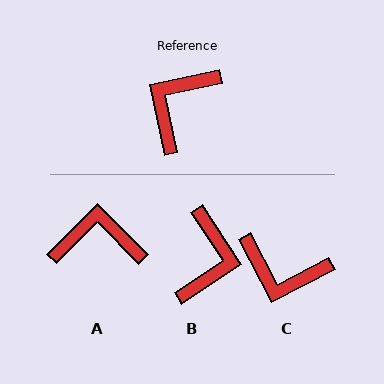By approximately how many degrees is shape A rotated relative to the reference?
Approximately 57 degrees clockwise.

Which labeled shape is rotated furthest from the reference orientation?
B, about 159 degrees away.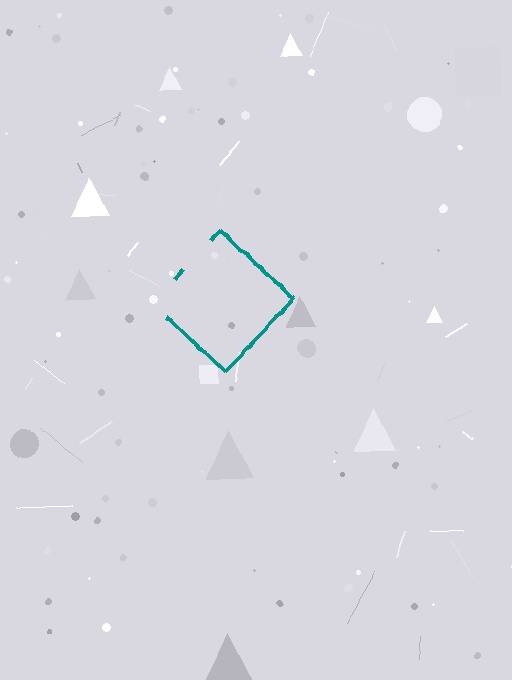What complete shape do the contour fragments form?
The contour fragments form a diamond.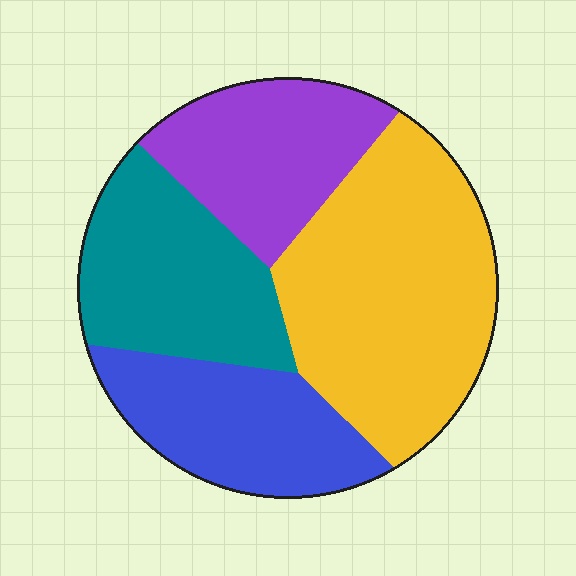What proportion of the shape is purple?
Purple takes up less than a quarter of the shape.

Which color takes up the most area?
Yellow, at roughly 35%.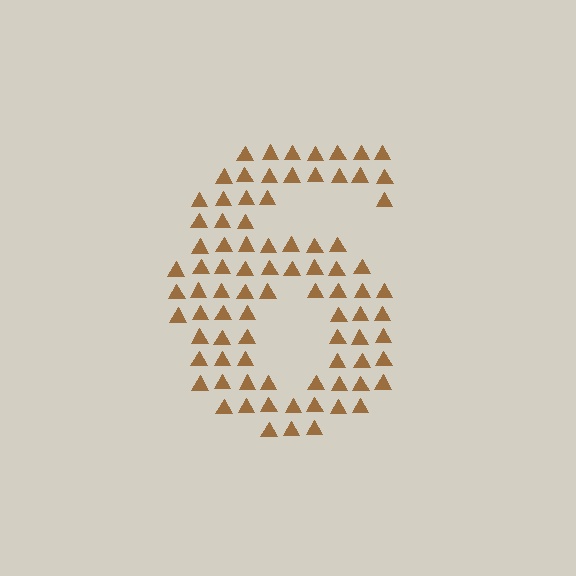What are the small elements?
The small elements are triangles.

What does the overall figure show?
The overall figure shows the digit 6.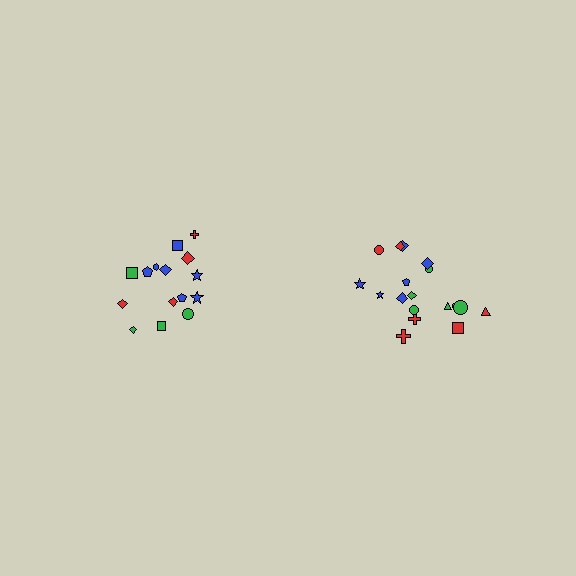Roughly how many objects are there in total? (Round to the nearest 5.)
Roughly 35 objects in total.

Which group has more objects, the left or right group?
The right group.